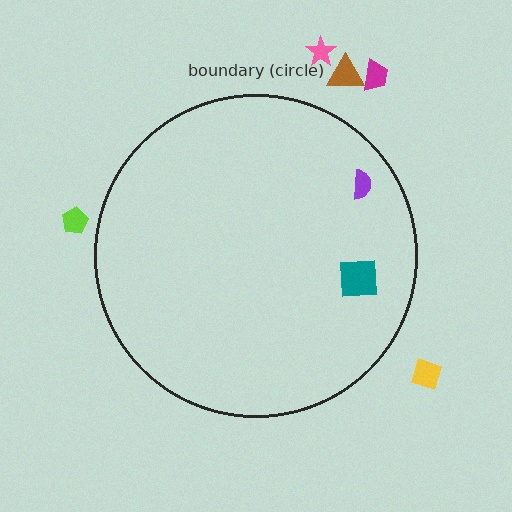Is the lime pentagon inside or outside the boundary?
Outside.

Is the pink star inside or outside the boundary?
Outside.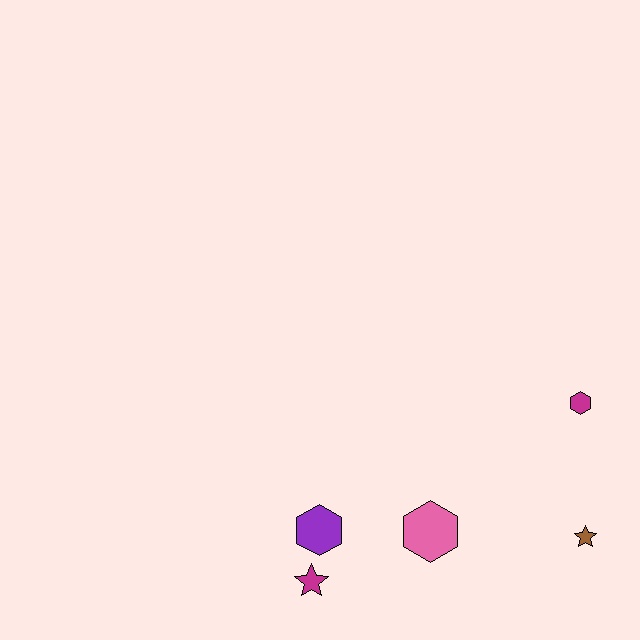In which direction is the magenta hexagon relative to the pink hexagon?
The magenta hexagon is to the right of the pink hexagon.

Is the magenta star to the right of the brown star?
No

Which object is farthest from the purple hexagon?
The magenta hexagon is farthest from the purple hexagon.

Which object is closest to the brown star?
The magenta hexagon is closest to the brown star.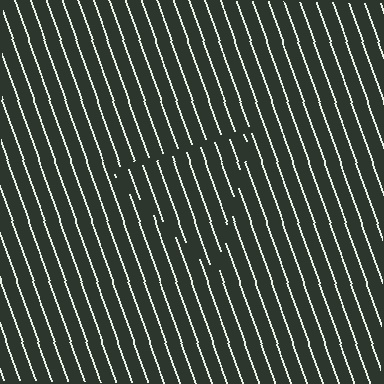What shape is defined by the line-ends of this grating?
An illusory triangle. The interior of the shape contains the same grating, shifted by half a period — the contour is defined by the phase discontinuity where line-ends from the inner and outer gratings abut.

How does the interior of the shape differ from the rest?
The interior of the shape contains the same grating, shifted by half a period — the contour is defined by the phase discontinuity where line-ends from the inner and outer gratings abut.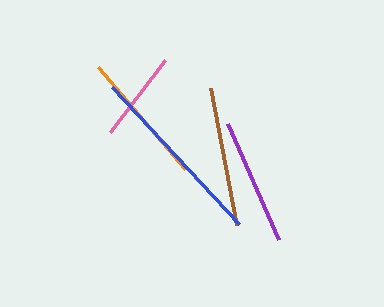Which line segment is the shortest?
The pink line is the shortest at approximately 91 pixels.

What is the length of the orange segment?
The orange segment is approximately 134 pixels long.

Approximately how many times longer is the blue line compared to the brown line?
The blue line is approximately 1.3 times the length of the brown line.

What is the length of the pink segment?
The pink segment is approximately 91 pixels long.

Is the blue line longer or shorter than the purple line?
The blue line is longer than the purple line.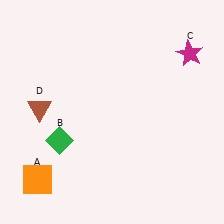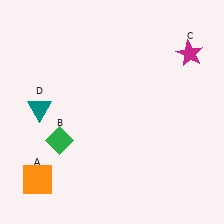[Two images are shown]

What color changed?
The triangle (D) changed from brown in Image 1 to teal in Image 2.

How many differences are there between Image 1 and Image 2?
There is 1 difference between the two images.